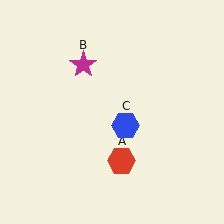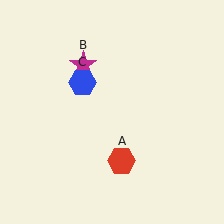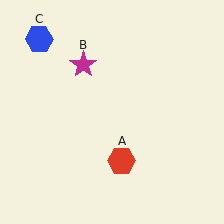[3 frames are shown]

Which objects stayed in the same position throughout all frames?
Red hexagon (object A) and magenta star (object B) remained stationary.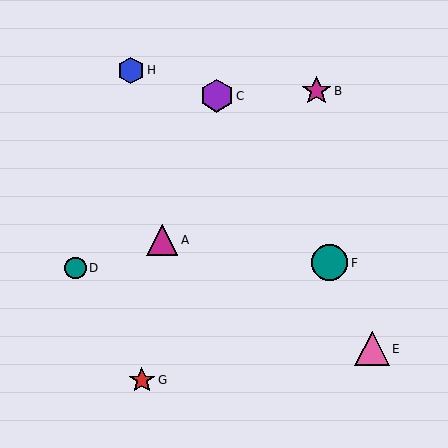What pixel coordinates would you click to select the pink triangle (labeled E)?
Click at (372, 349) to select the pink triangle E.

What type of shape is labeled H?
Shape H is a blue hexagon.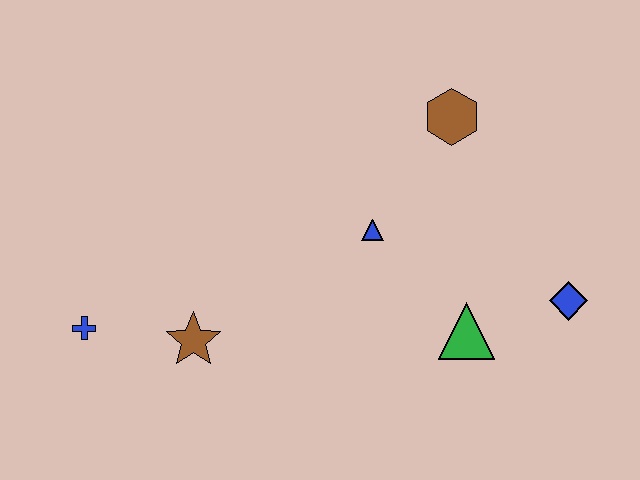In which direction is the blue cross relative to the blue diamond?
The blue cross is to the left of the blue diamond.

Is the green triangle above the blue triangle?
No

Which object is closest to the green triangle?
The blue diamond is closest to the green triangle.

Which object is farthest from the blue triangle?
The blue cross is farthest from the blue triangle.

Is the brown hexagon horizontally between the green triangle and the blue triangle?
Yes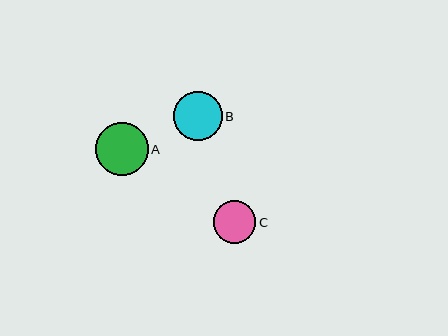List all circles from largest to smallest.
From largest to smallest: A, B, C.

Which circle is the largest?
Circle A is the largest with a size of approximately 53 pixels.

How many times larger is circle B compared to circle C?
Circle B is approximately 1.1 times the size of circle C.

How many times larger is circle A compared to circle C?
Circle A is approximately 1.2 times the size of circle C.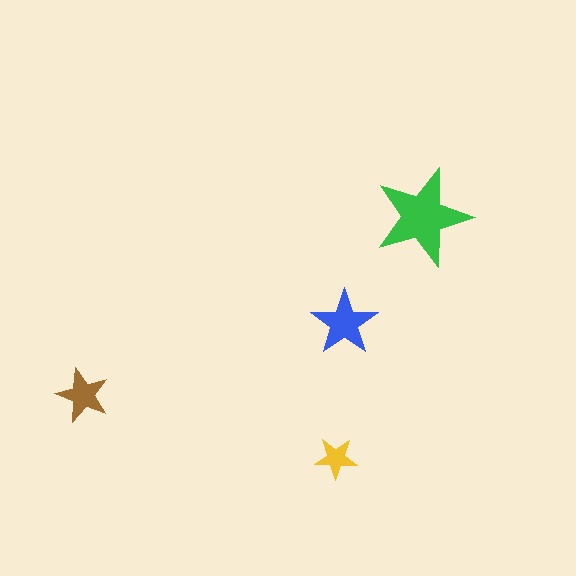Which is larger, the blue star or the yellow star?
The blue one.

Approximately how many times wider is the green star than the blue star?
About 1.5 times wider.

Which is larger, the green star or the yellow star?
The green one.